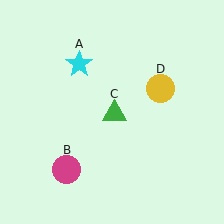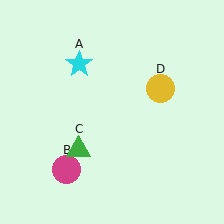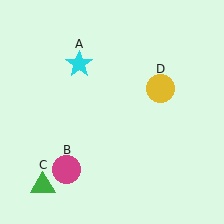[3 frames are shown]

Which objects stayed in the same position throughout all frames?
Cyan star (object A) and magenta circle (object B) and yellow circle (object D) remained stationary.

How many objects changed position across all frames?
1 object changed position: green triangle (object C).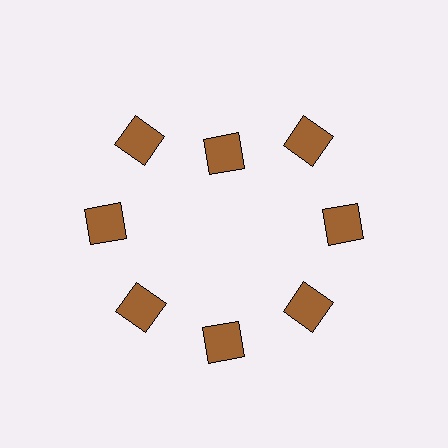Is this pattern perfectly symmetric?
No. The 8 brown squares are arranged in a ring, but one element near the 12 o'clock position is pulled inward toward the center, breaking the 8-fold rotational symmetry.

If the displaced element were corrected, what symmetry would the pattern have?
It would have 8-fold rotational symmetry — the pattern would map onto itself every 45 degrees.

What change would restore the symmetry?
The symmetry would be restored by moving it outward, back onto the ring so that all 8 squares sit at equal angles and equal distance from the center.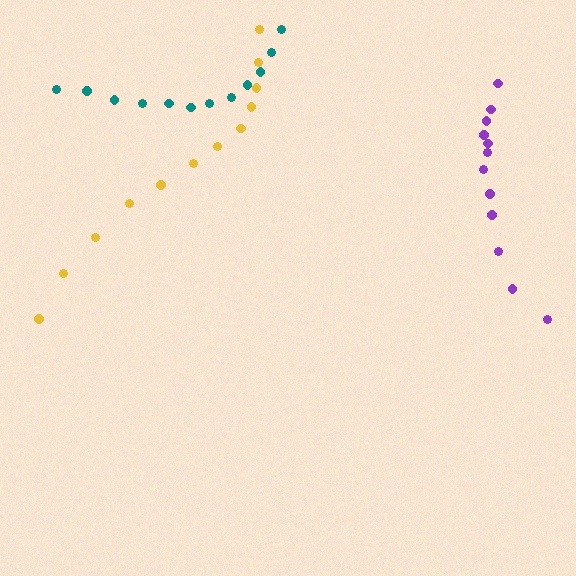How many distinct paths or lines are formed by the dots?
There are 3 distinct paths.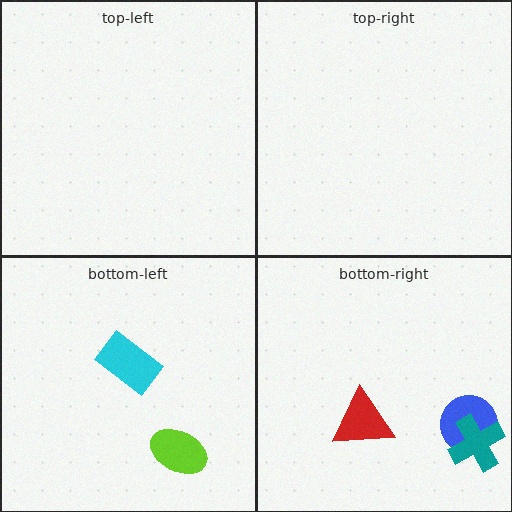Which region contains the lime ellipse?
The bottom-left region.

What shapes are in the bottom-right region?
The blue circle, the red triangle, the teal cross.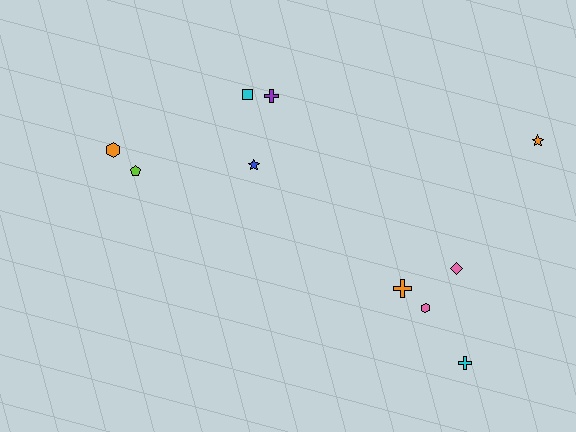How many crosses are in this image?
There are 3 crosses.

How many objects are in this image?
There are 10 objects.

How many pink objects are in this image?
There are 2 pink objects.